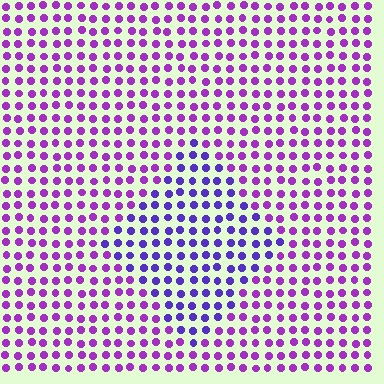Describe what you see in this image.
The image is filled with small purple elements in a uniform arrangement. A diamond-shaped region is visible where the elements are tinted to a slightly different hue, forming a subtle color boundary.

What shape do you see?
I see a diamond.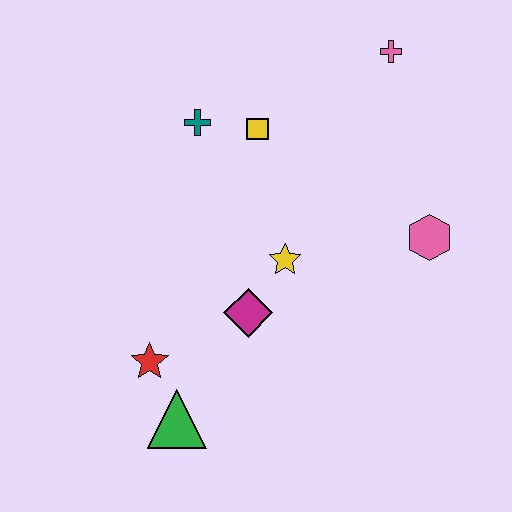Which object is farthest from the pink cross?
The green triangle is farthest from the pink cross.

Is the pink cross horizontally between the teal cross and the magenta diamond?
No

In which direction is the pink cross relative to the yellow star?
The pink cross is above the yellow star.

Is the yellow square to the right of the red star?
Yes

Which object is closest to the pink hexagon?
The yellow star is closest to the pink hexagon.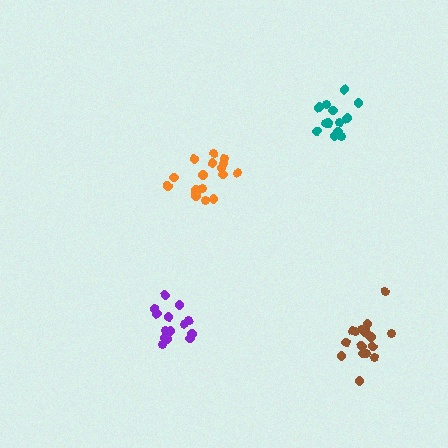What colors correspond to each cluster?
The clusters are colored: brown, purple, teal, orange.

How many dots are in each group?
Group 1: 18 dots, Group 2: 14 dots, Group 3: 13 dots, Group 4: 17 dots (62 total).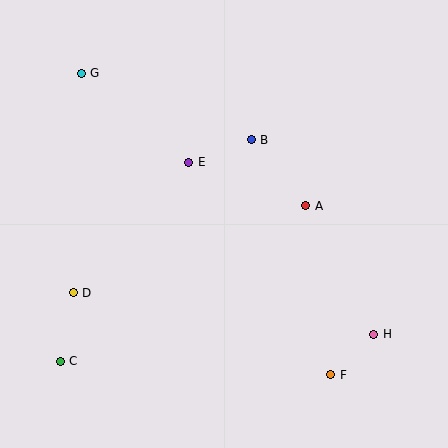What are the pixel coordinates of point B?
Point B is at (251, 140).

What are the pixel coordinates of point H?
Point H is at (374, 334).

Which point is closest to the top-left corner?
Point G is closest to the top-left corner.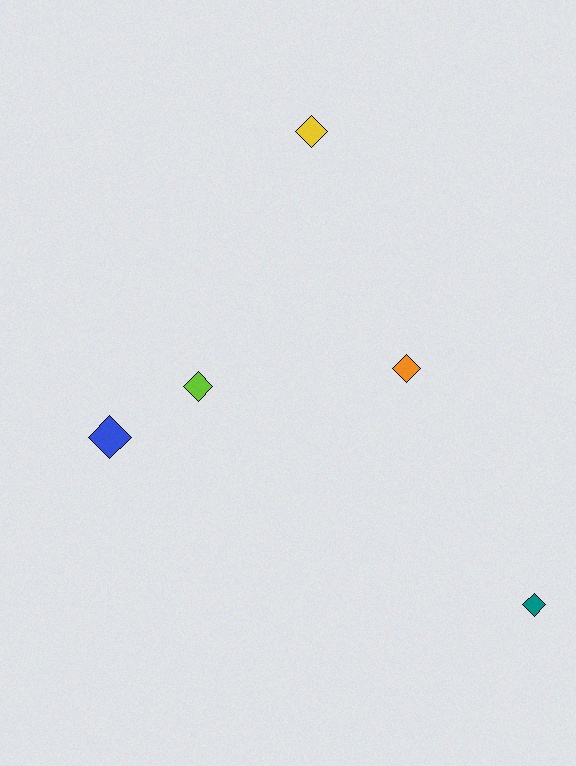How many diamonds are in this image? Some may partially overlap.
There are 5 diamonds.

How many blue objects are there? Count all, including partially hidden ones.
There is 1 blue object.